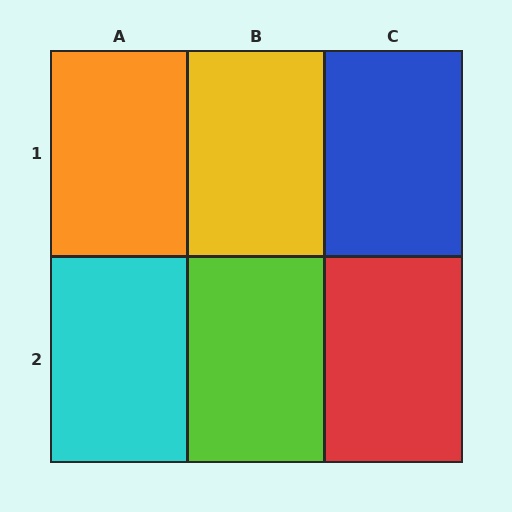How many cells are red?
1 cell is red.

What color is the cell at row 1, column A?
Orange.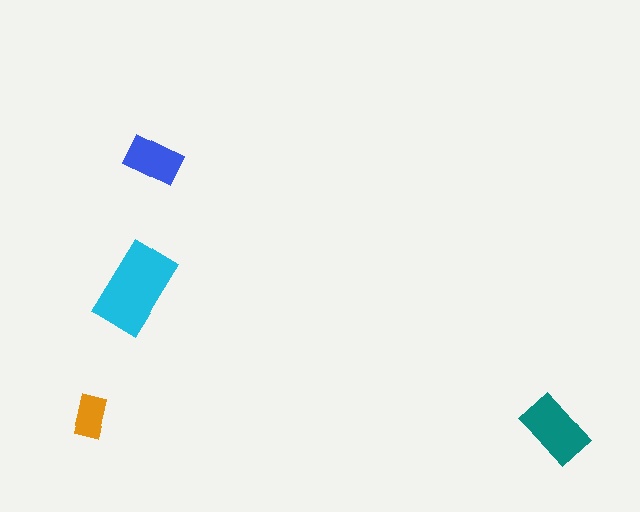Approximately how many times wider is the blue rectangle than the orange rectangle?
About 1.5 times wider.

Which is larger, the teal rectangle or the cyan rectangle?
The cyan one.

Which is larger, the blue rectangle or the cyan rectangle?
The cyan one.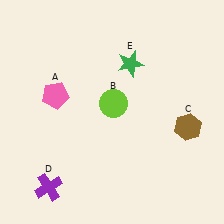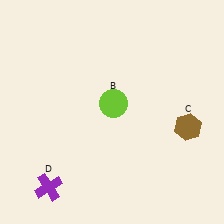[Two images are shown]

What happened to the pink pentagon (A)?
The pink pentagon (A) was removed in Image 2. It was in the top-left area of Image 1.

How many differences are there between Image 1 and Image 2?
There are 2 differences between the two images.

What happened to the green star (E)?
The green star (E) was removed in Image 2. It was in the top-right area of Image 1.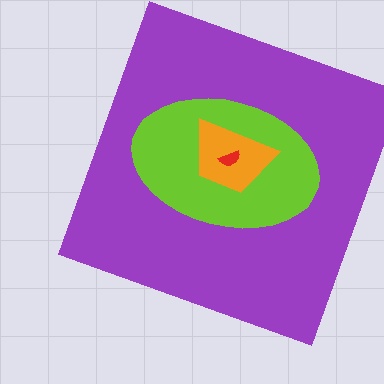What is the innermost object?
The red semicircle.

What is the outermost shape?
The purple square.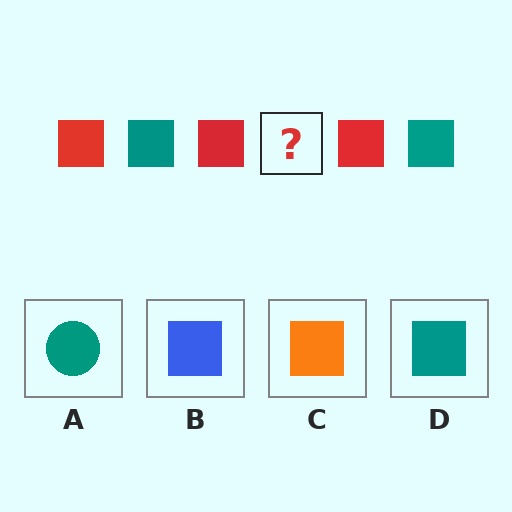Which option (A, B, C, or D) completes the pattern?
D.